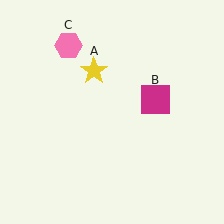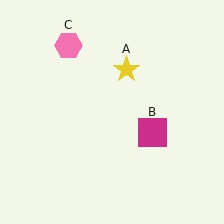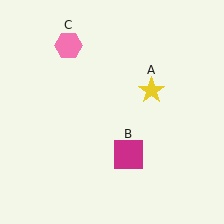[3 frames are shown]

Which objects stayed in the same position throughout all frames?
Pink hexagon (object C) remained stationary.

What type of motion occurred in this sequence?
The yellow star (object A), magenta square (object B) rotated clockwise around the center of the scene.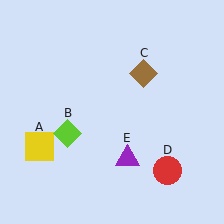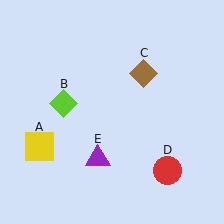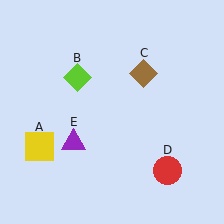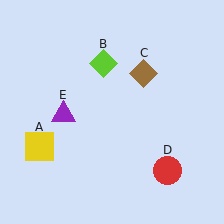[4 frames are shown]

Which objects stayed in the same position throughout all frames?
Yellow square (object A) and brown diamond (object C) and red circle (object D) remained stationary.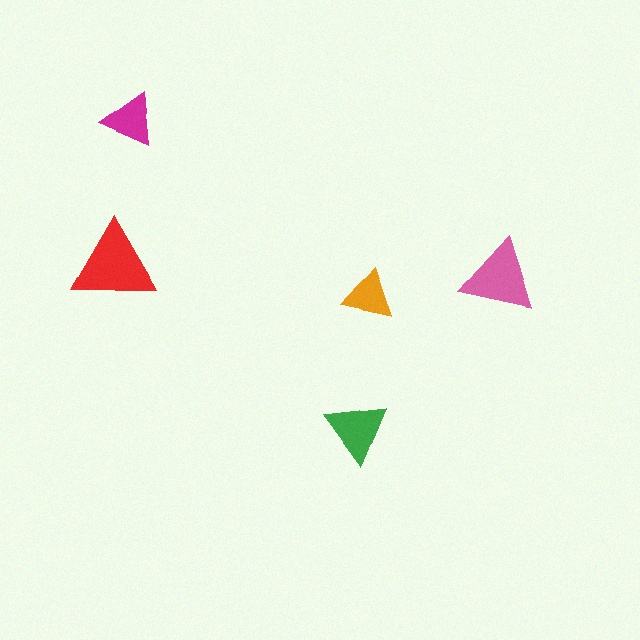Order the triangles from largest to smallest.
the red one, the pink one, the green one, the magenta one, the orange one.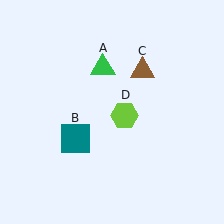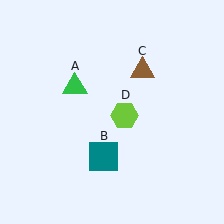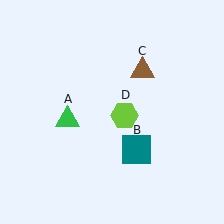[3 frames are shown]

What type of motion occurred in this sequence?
The green triangle (object A), teal square (object B) rotated counterclockwise around the center of the scene.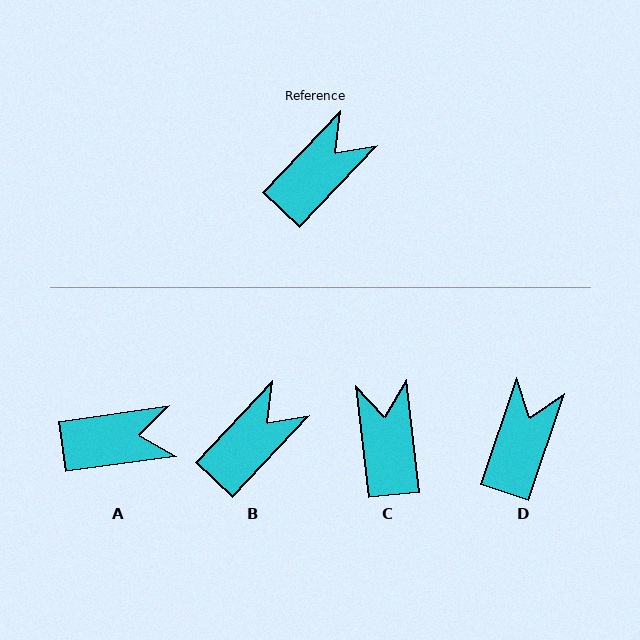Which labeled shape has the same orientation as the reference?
B.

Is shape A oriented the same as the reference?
No, it is off by about 39 degrees.